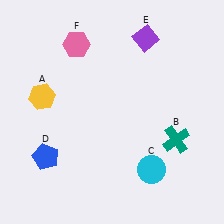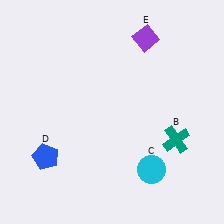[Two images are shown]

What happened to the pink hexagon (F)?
The pink hexagon (F) was removed in Image 2. It was in the top-left area of Image 1.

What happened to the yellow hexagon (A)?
The yellow hexagon (A) was removed in Image 2. It was in the top-left area of Image 1.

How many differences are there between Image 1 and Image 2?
There are 2 differences between the two images.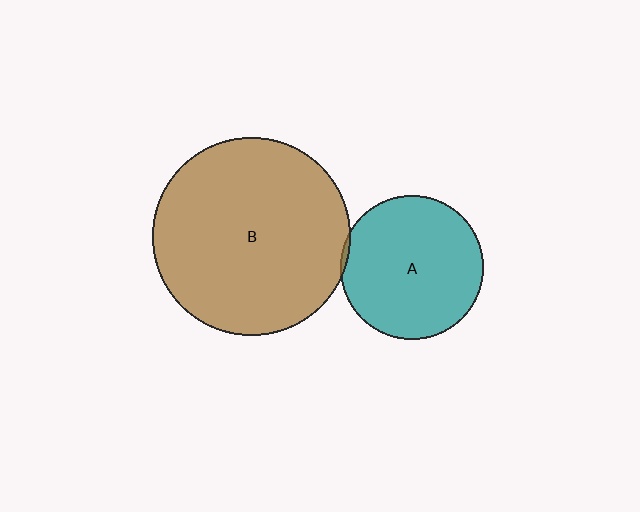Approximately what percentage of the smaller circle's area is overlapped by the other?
Approximately 5%.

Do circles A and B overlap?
Yes.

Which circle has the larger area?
Circle B (brown).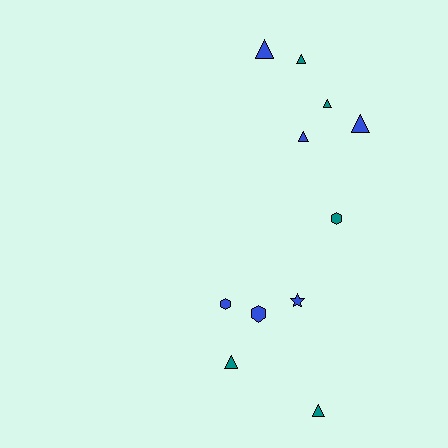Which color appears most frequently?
Blue, with 6 objects.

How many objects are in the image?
There are 11 objects.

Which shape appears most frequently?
Triangle, with 7 objects.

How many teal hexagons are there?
There is 1 teal hexagon.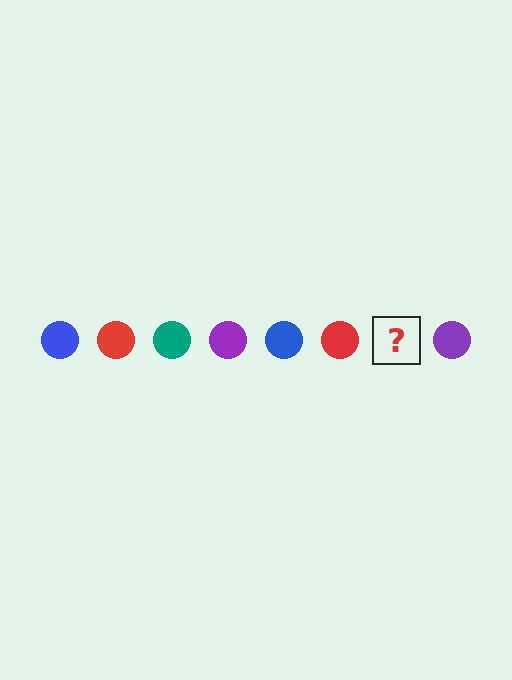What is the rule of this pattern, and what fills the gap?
The rule is that the pattern cycles through blue, red, teal, purple circles. The gap should be filled with a teal circle.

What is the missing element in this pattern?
The missing element is a teal circle.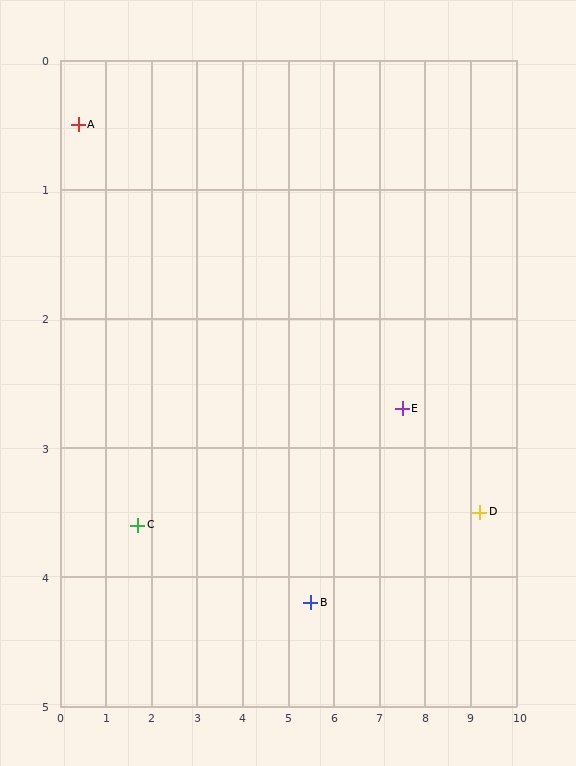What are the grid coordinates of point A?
Point A is at approximately (0.4, 0.5).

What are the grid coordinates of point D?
Point D is at approximately (9.2, 3.5).